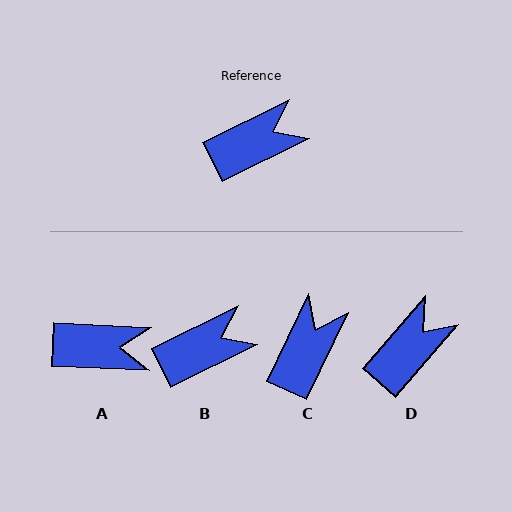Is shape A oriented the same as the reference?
No, it is off by about 29 degrees.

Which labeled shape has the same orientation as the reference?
B.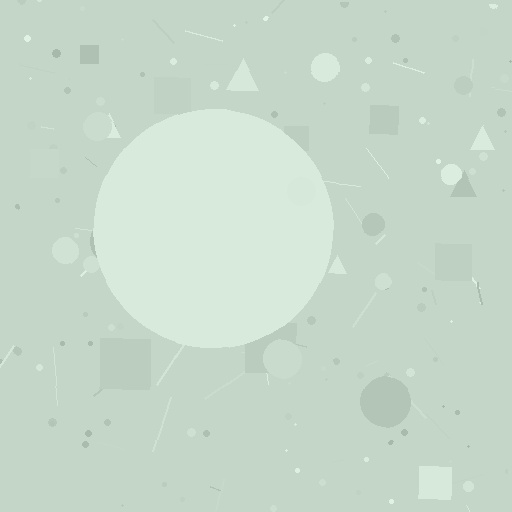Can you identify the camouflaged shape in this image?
The camouflaged shape is a circle.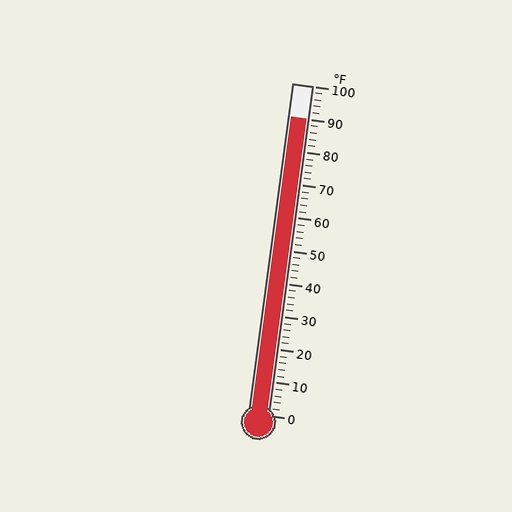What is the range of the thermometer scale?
The thermometer scale ranges from 0°F to 100°F.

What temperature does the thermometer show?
The thermometer shows approximately 90°F.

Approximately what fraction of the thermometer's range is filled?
The thermometer is filled to approximately 90% of its range.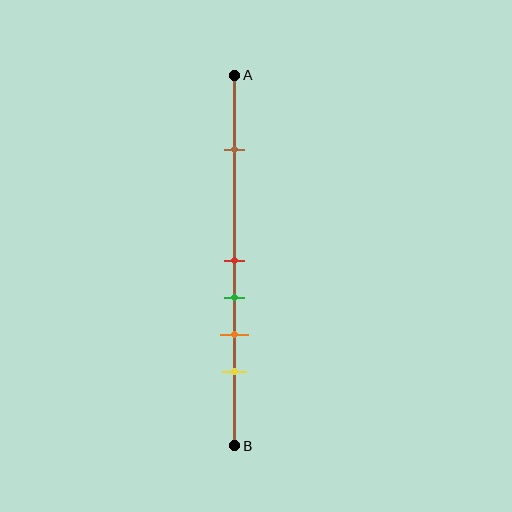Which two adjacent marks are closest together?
The red and green marks are the closest adjacent pair.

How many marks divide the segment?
There are 5 marks dividing the segment.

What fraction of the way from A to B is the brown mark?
The brown mark is approximately 20% (0.2) of the way from A to B.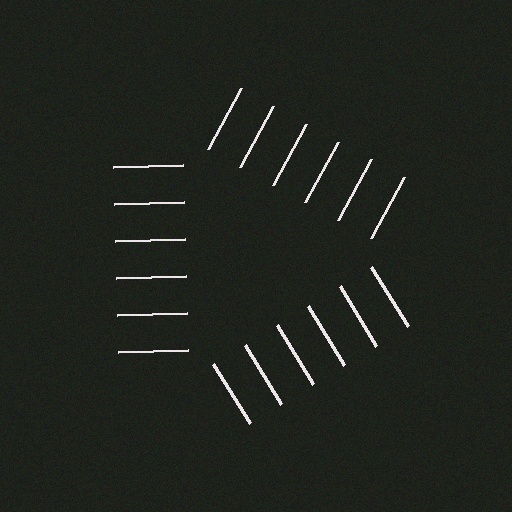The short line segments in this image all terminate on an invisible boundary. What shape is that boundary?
An illusory triangle — the line segments terminate on its edges but no continuous stroke is drawn.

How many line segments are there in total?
18 — 6 along each of the 3 edges.